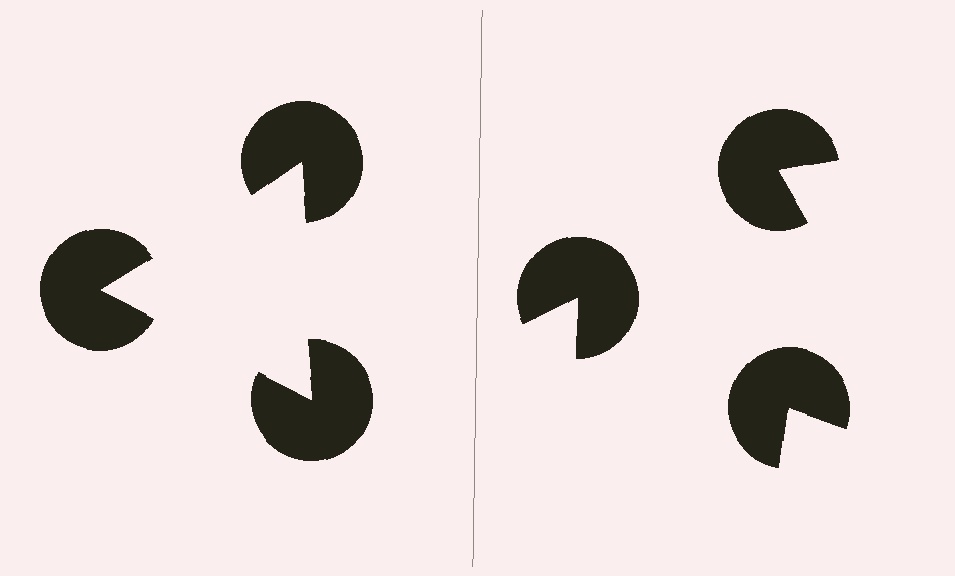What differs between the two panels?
The pac-man discs are positioned identically on both sides; only the wedge orientations differ. On the left they align to a triangle; on the right they are misaligned.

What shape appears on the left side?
An illusory triangle.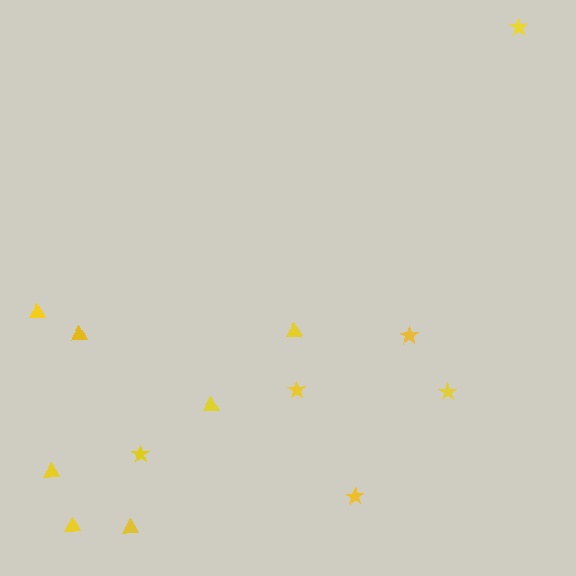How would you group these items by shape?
There are 2 groups: one group of triangles (7) and one group of stars (6).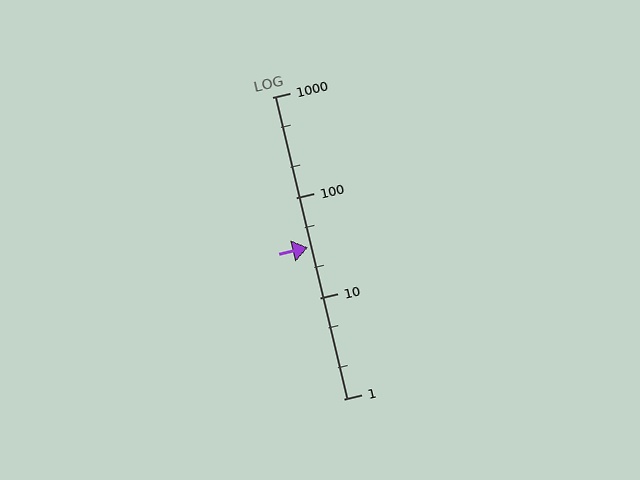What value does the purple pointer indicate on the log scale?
The pointer indicates approximately 32.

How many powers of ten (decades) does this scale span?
The scale spans 3 decades, from 1 to 1000.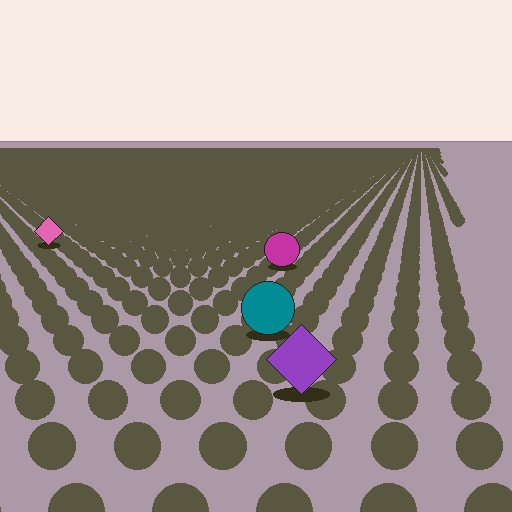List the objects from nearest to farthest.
From nearest to farthest: the purple diamond, the teal circle, the magenta circle, the pink diamond.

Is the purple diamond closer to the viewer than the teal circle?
Yes. The purple diamond is closer — you can tell from the texture gradient: the ground texture is coarser near it.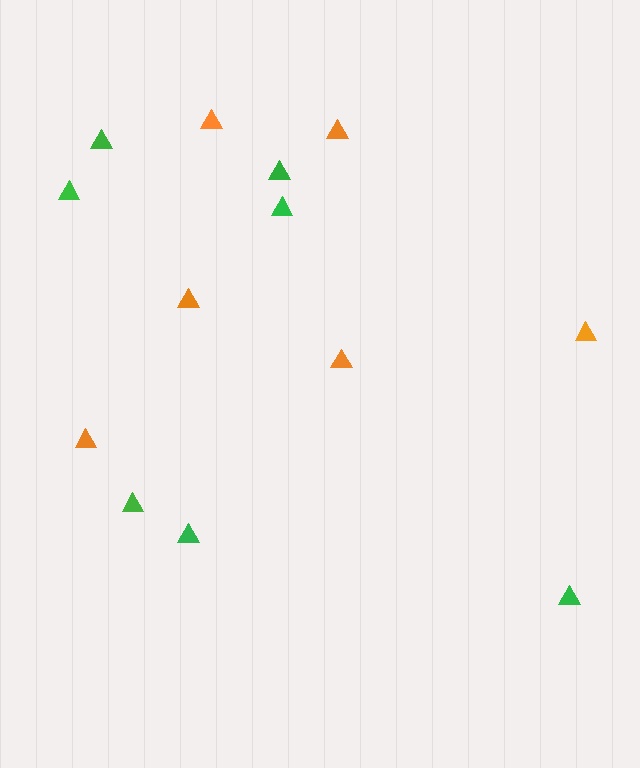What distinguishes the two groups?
There are 2 groups: one group of green triangles (7) and one group of orange triangles (6).